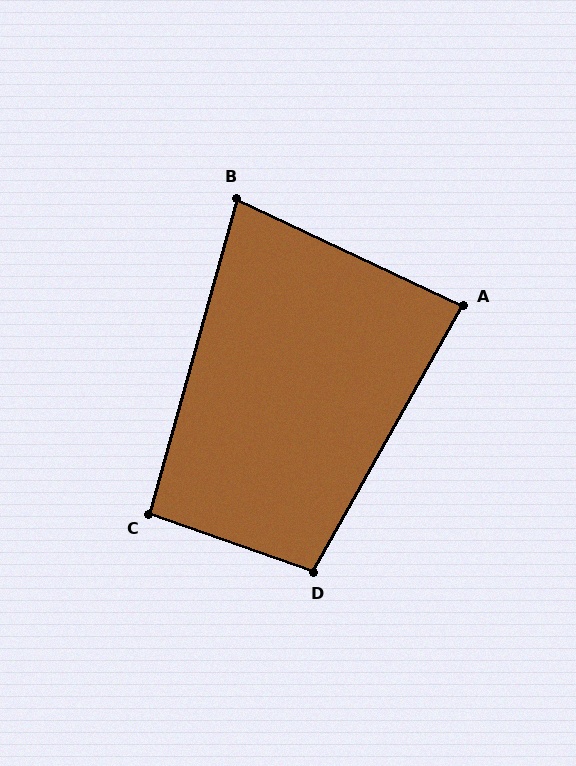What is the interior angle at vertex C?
Approximately 94 degrees (approximately right).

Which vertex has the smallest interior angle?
B, at approximately 80 degrees.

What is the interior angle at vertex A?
Approximately 86 degrees (approximately right).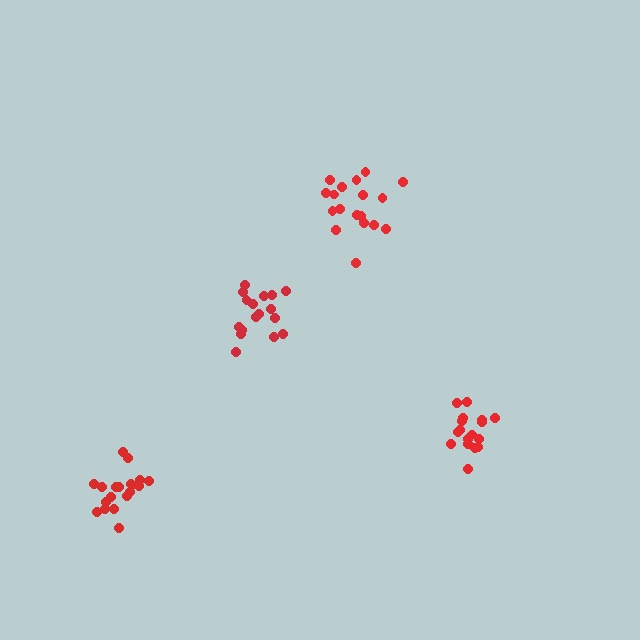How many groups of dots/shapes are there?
There are 4 groups.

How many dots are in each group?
Group 1: 17 dots, Group 2: 18 dots, Group 3: 17 dots, Group 4: 20 dots (72 total).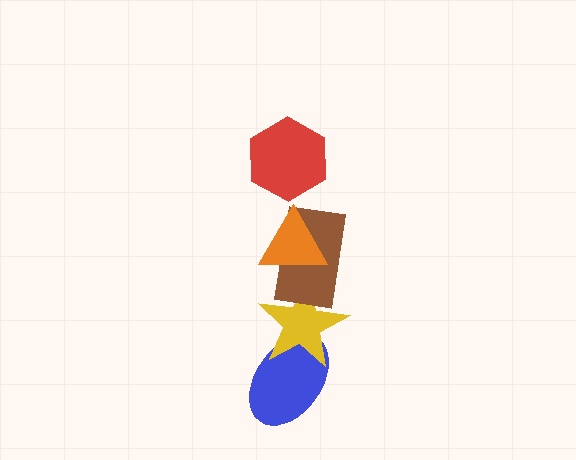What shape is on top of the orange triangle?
The red hexagon is on top of the orange triangle.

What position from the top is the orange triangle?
The orange triangle is 2nd from the top.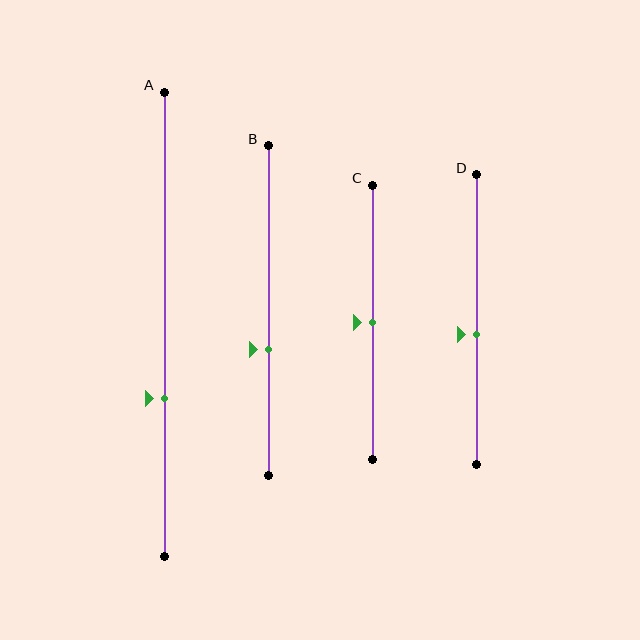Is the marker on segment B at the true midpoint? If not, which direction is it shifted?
No, the marker on segment B is shifted downward by about 12% of the segment length.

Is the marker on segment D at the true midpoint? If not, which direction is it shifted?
No, the marker on segment D is shifted downward by about 5% of the segment length.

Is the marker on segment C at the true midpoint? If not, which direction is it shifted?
Yes, the marker on segment C is at the true midpoint.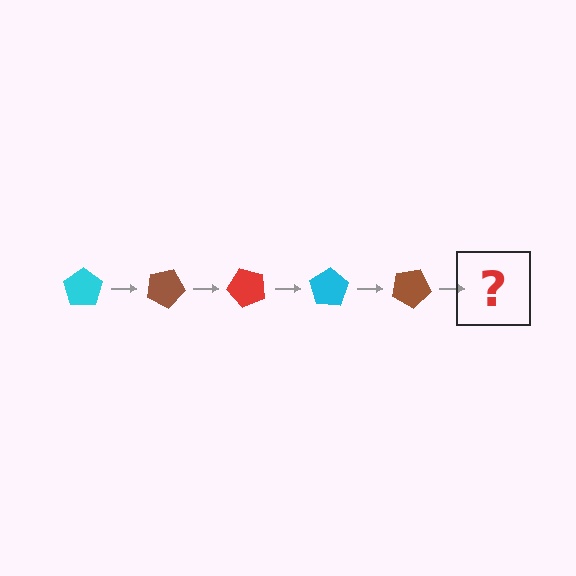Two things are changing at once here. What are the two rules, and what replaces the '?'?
The two rules are that it rotates 25 degrees each step and the color cycles through cyan, brown, and red. The '?' should be a red pentagon, rotated 125 degrees from the start.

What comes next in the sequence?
The next element should be a red pentagon, rotated 125 degrees from the start.